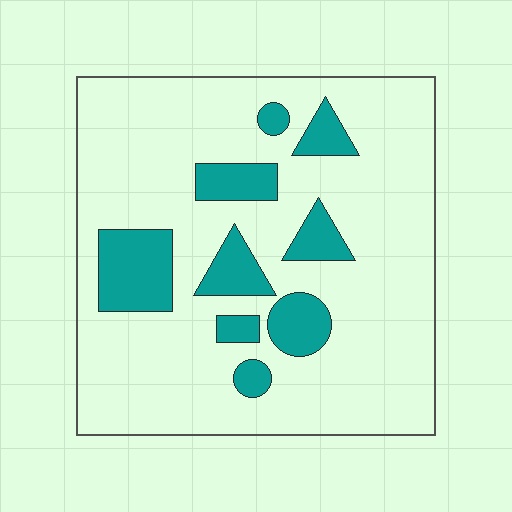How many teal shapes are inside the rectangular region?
9.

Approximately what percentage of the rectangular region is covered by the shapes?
Approximately 20%.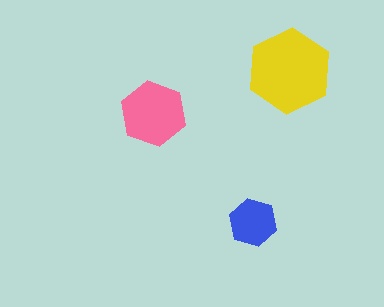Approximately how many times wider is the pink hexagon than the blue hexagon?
About 1.5 times wider.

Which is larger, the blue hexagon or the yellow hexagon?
The yellow one.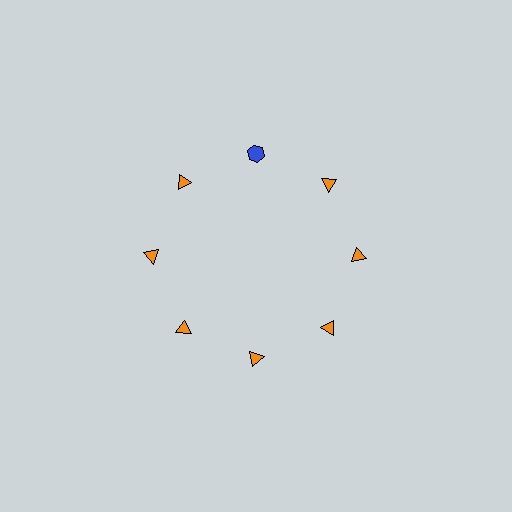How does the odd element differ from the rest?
It differs in both color (blue instead of orange) and shape (hexagon instead of triangle).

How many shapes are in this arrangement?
There are 8 shapes arranged in a ring pattern.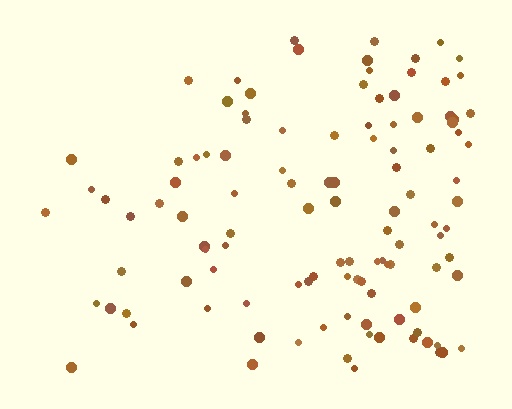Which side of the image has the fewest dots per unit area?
The left.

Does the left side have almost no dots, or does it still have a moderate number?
Still a moderate number, just noticeably fewer than the right.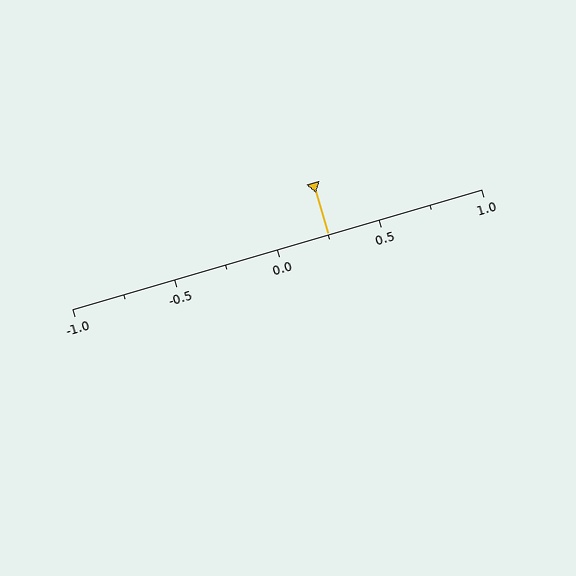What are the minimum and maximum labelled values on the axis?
The axis runs from -1.0 to 1.0.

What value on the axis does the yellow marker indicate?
The marker indicates approximately 0.25.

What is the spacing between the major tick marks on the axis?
The major ticks are spaced 0.5 apart.